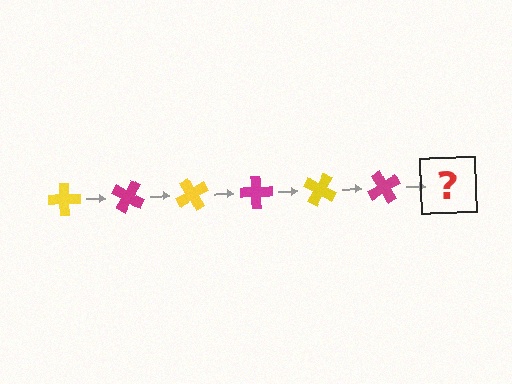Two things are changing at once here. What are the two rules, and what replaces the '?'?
The two rules are that it rotates 30 degrees each step and the color cycles through yellow and magenta. The '?' should be a yellow cross, rotated 180 degrees from the start.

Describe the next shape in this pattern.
It should be a yellow cross, rotated 180 degrees from the start.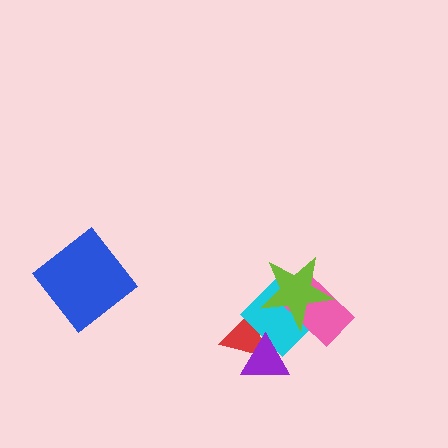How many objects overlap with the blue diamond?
0 objects overlap with the blue diamond.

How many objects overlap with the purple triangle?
2 objects overlap with the purple triangle.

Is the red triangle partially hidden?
Yes, it is partially covered by another shape.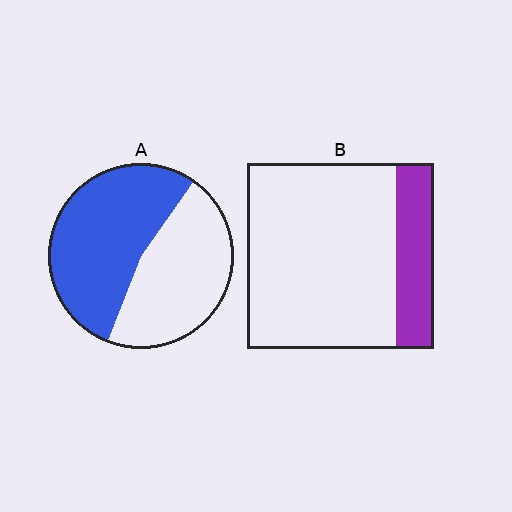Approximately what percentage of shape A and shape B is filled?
A is approximately 55% and B is approximately 20%.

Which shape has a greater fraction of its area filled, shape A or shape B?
Shape A.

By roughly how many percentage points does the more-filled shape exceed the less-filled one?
By roughly 35 percentage points (A over B).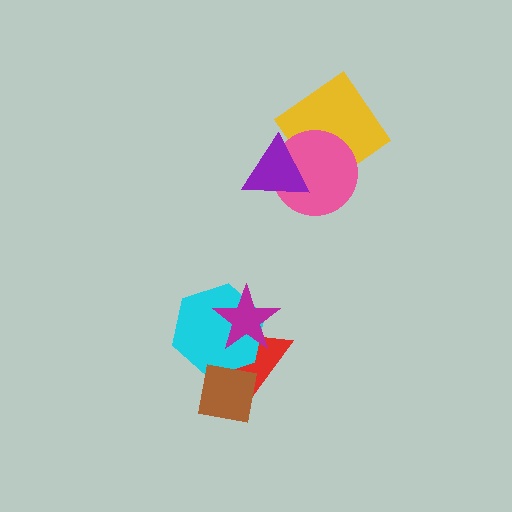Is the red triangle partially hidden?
Yes, it is partially covered by another shape.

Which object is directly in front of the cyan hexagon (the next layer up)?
The brown square is directly in front of the cyan hexagon.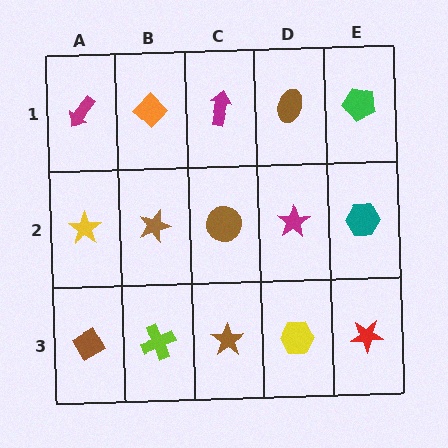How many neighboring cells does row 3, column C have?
3.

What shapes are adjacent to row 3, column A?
A yellow star (row 2, column A), a lime cross (row 3, column B).